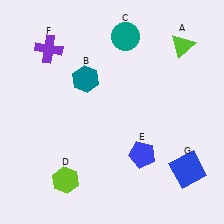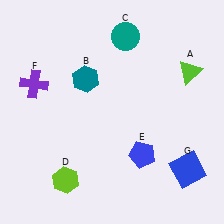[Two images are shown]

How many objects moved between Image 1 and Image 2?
2 objects moved between the two images.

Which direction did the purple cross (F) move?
The purple cross (F) moved down.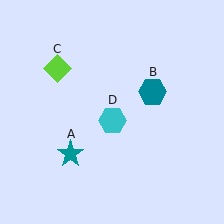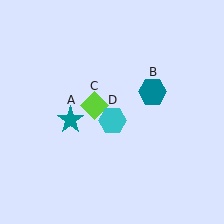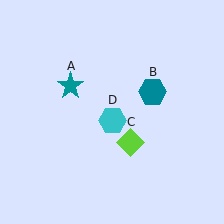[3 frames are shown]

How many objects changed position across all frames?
2 objects changed position: teal star (object A), lime diamond (object C).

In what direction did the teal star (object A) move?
The teal star (object A) moved up.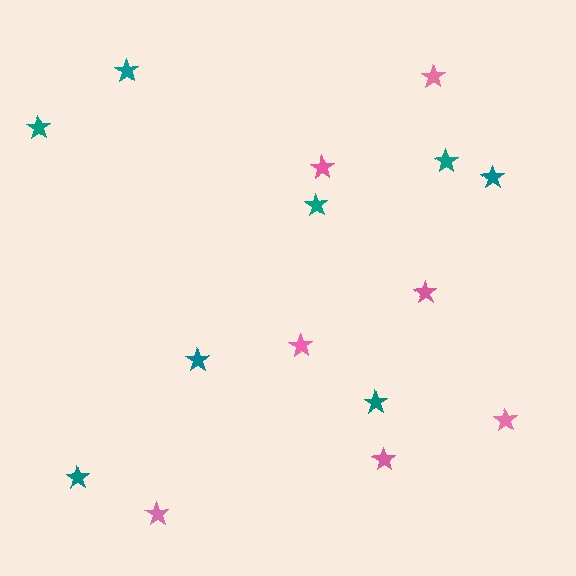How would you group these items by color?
There are 2 groups: one group of pink stars (7) and one group of teal stars (8).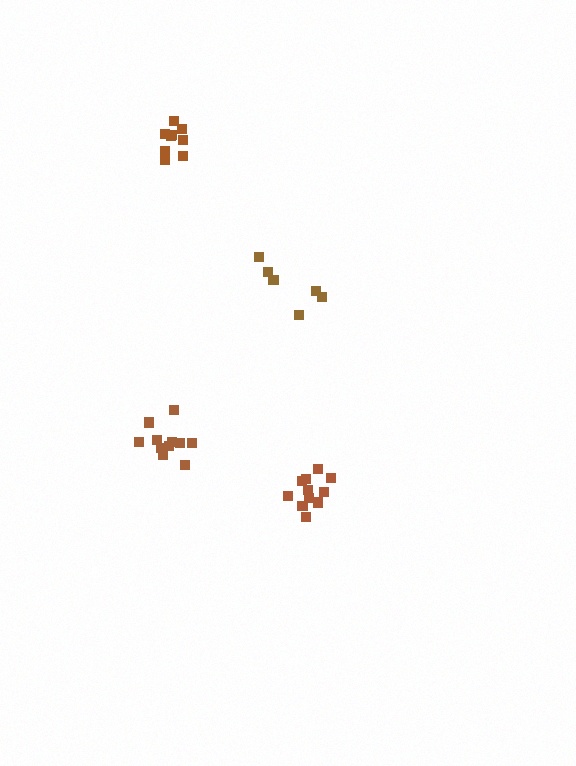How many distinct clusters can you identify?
There are 4 distinct clusters.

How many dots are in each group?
Group 1: 9 dots, Group 2: 6 dots, Group 3: 11 dots, Group 4: 11 dots (37 total).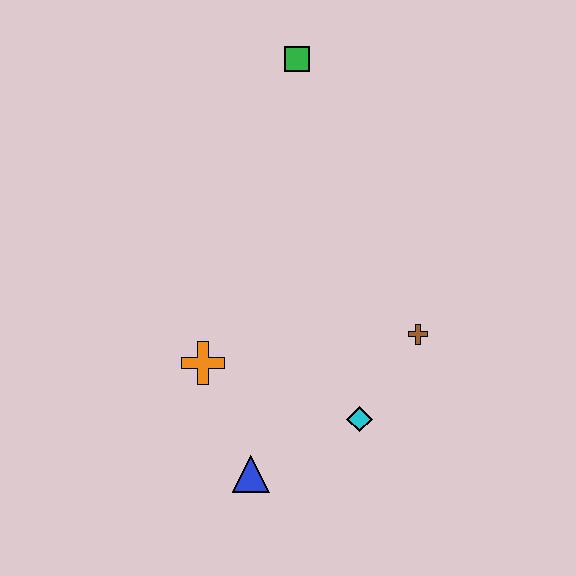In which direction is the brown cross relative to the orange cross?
The brown cross is to the right of the orange cross.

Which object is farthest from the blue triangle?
The green square is farthest from the blue triangle.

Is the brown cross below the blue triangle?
No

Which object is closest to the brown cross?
The cyan diamond is closest to the brown cross.